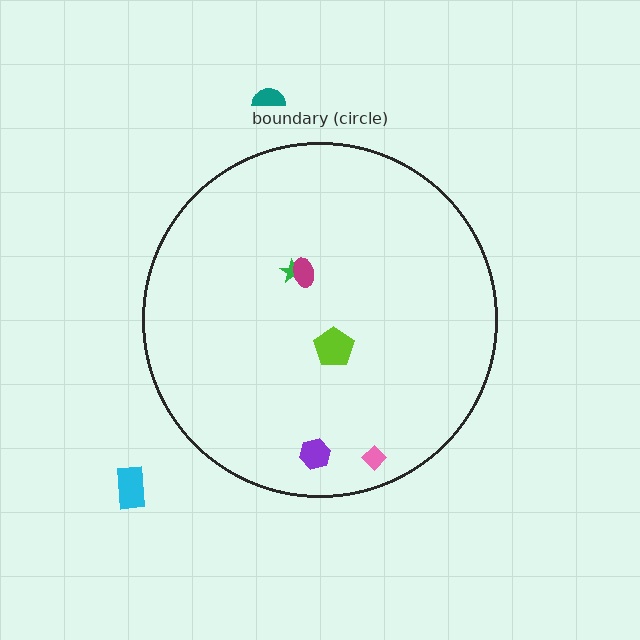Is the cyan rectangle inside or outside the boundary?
Outside.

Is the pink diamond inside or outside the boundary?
Inside.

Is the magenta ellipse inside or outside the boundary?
Inside.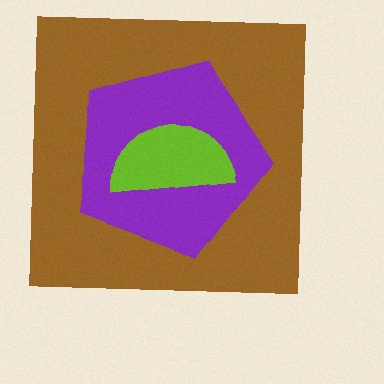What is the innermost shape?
The lime semicircle.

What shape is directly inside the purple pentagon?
The lime semicircle.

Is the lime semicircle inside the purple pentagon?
Yes.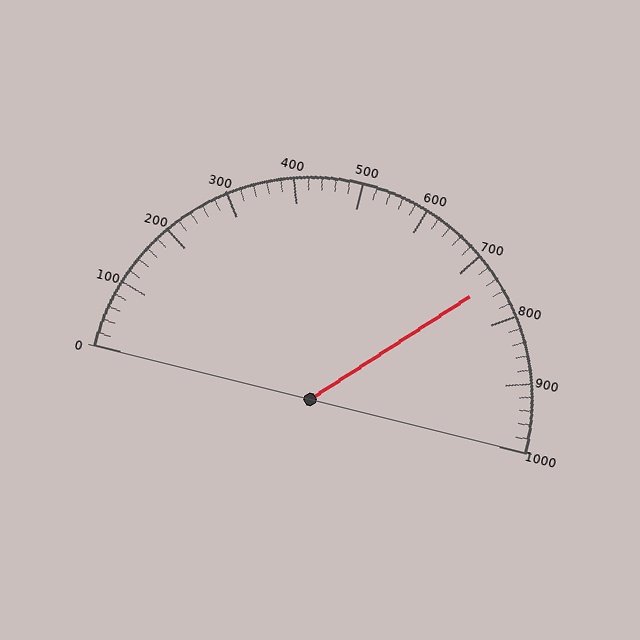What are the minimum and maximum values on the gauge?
The gauge ranges from 0 to 1000.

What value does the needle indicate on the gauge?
The needle indicates approximately 740.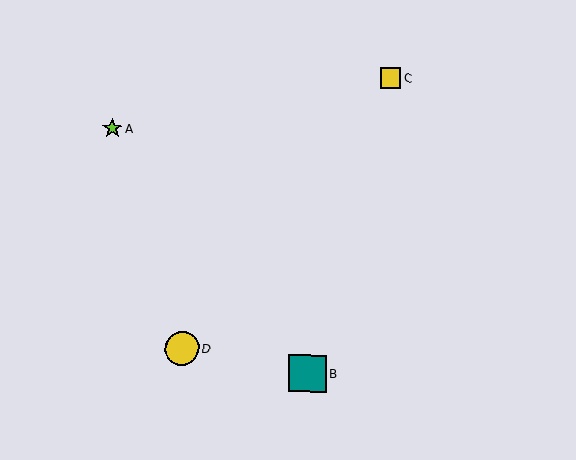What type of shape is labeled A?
Shape A is a lime star.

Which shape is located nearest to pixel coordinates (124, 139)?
The lime star (labeled A) at (112, 129) is nearest to that location.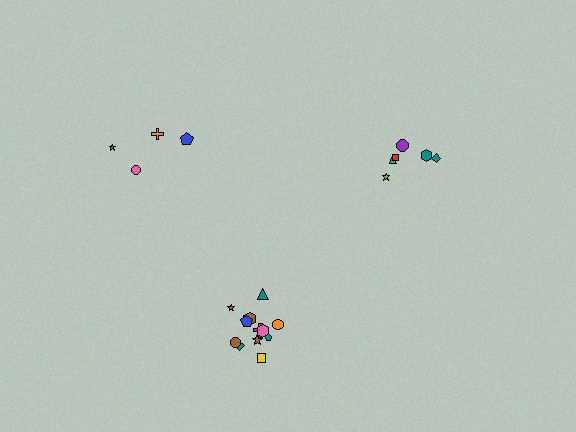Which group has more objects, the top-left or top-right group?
The top-right group.